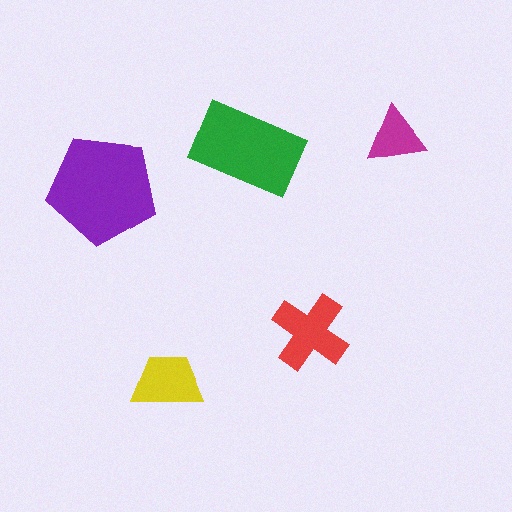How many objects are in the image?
There are 5 objects in the image.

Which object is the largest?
The purple pentagon.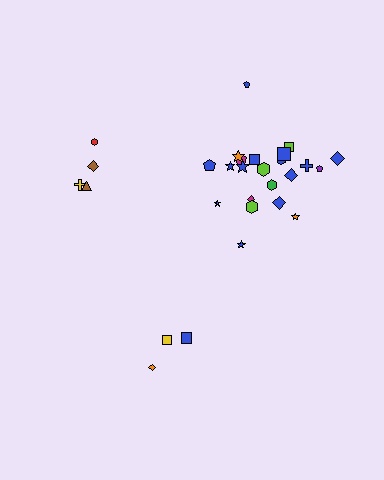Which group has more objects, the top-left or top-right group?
The top-right group.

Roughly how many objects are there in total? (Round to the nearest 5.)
Roughly 30 objects in total.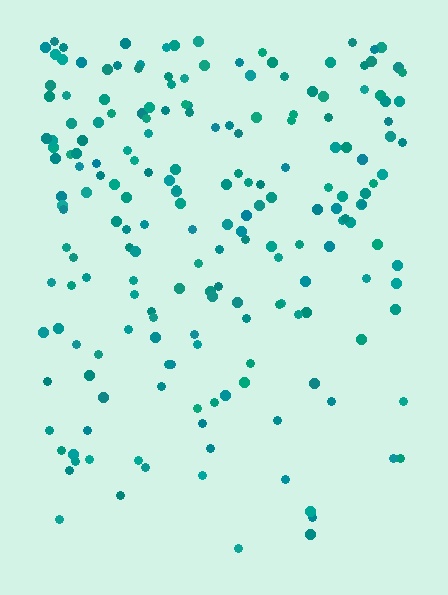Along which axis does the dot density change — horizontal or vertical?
Vertical.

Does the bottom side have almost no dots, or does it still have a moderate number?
Still a moderate number, just noticeably fewer than the top.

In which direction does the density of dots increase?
From bottom to top, with the top side densest.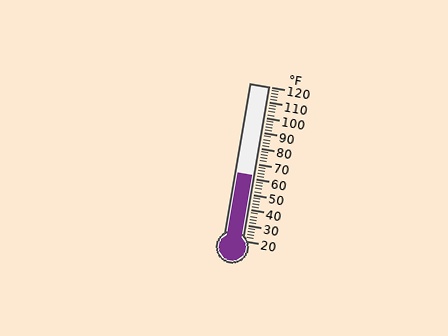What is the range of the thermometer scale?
The thermometer scale ranges from 20°F to 120°F.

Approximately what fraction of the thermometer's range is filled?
The thermometer is filled to approximately 40% of its range.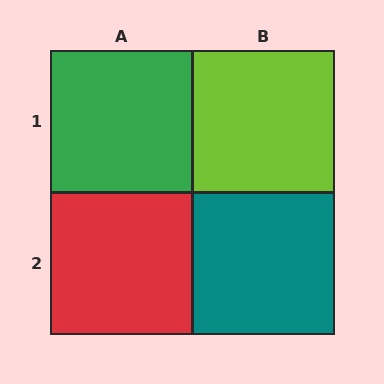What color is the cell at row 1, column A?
Green.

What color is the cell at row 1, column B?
Lime.